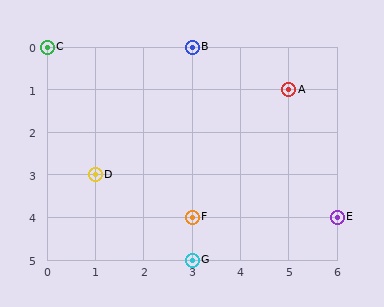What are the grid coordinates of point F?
Point F is at grid coordinates (3, 4).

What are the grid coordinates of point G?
Point G is at grid coordinates (3, 5).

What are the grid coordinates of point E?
Point E is at grid coordinates (6, 4).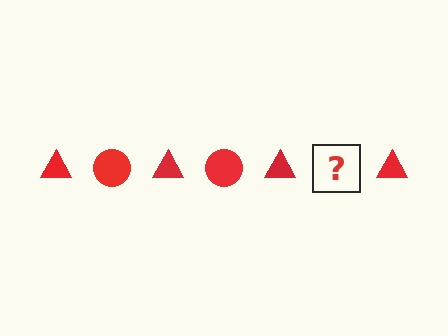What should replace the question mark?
The question mark should be replaced with a red circle.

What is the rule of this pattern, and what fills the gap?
The rule is that the pattern cycles through triangle, circle shapes in red. The gap should be filled with a red circle.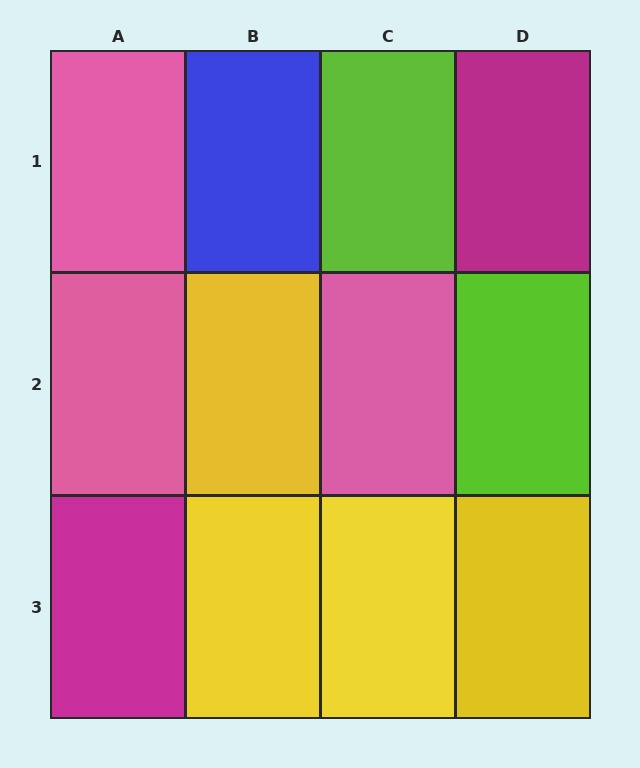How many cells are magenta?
2 cells are magenta.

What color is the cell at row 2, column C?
Pink.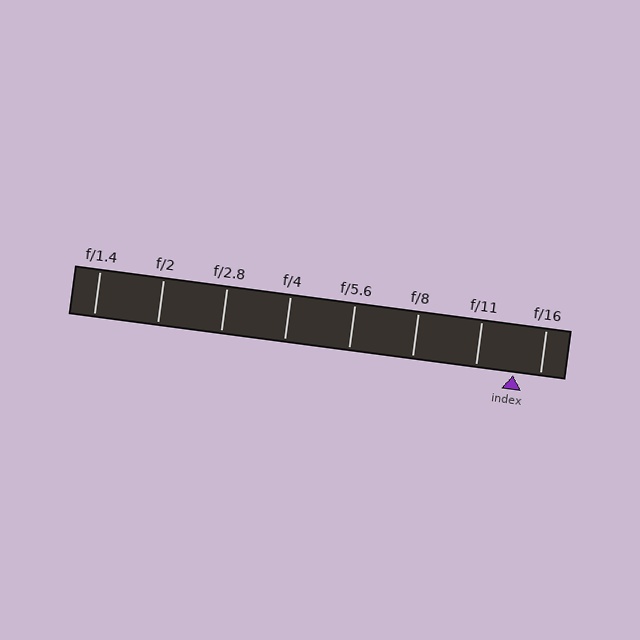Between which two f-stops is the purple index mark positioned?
The index mark is between f/11 and f/16.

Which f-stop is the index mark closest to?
The index mark is closest to f/16.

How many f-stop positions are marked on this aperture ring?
There are 8 f-stop positions marked.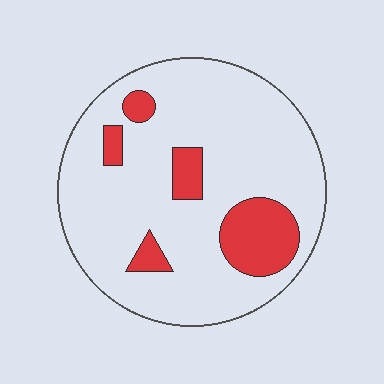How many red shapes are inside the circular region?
5.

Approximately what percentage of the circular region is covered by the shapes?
Approximately 15%.